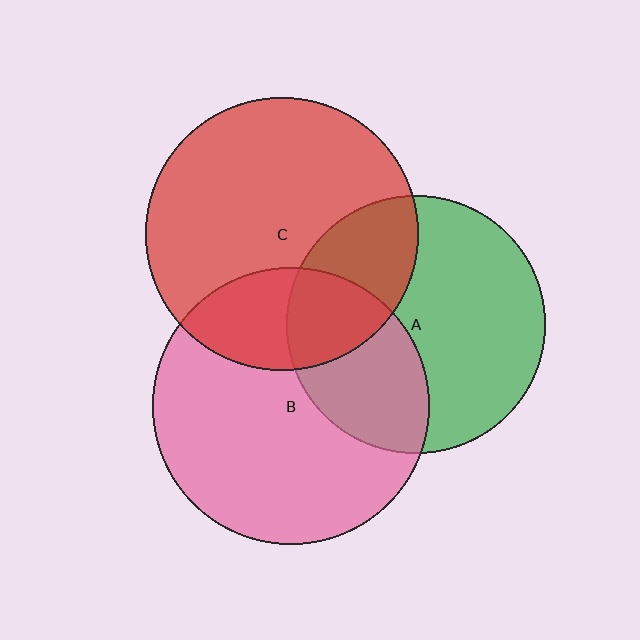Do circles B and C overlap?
Yes.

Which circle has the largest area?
Circle B (pink).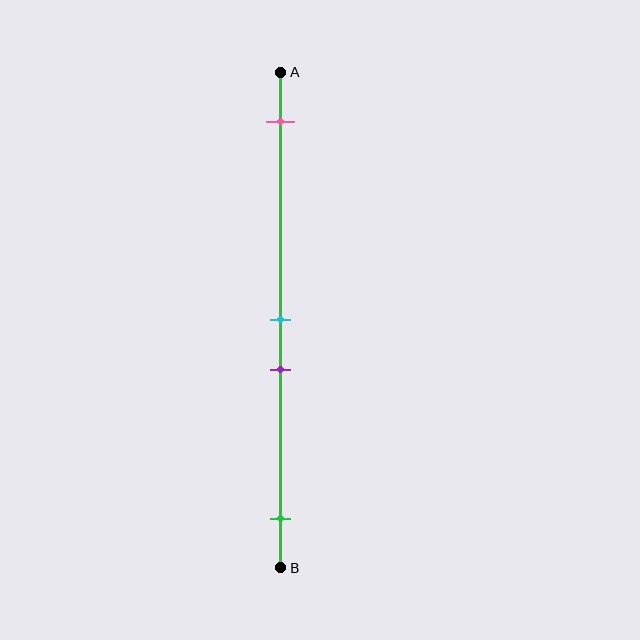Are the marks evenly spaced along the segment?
No, the marks are not evenly spaced.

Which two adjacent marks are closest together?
The cyan and purple marks are the closest adjacent pair.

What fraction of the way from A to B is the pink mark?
The pink mark is approximately 10% (0.1) of the way from A to B.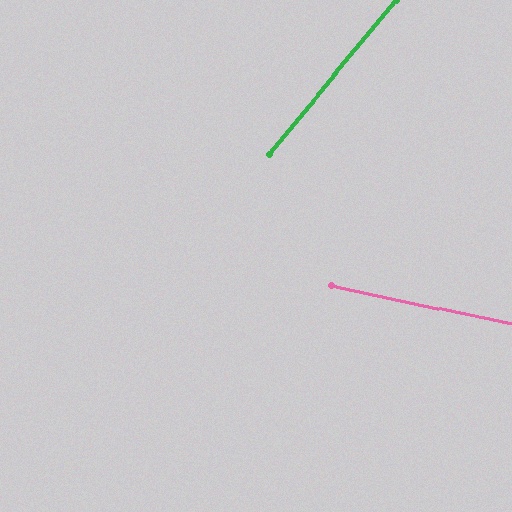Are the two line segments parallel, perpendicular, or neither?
Neither parallel nor perpendicular — they differ by about 62°.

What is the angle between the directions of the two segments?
Approximately 62 degrees.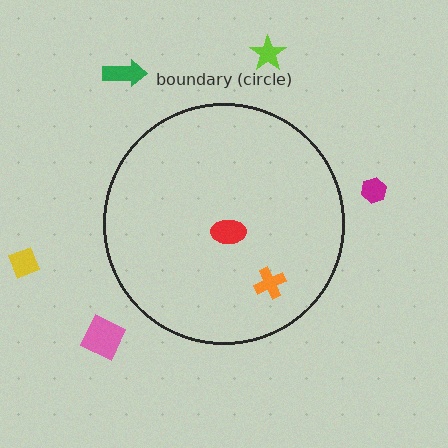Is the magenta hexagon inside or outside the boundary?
Outside.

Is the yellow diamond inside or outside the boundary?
Outside.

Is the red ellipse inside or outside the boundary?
Inside.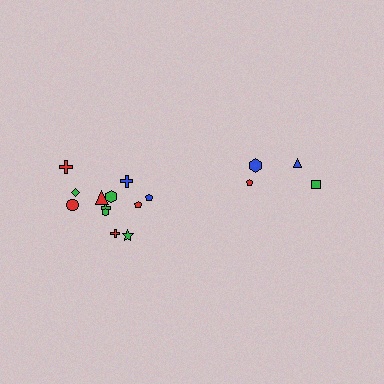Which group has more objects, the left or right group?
The left group.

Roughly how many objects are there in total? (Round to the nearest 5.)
Roughly 15 objects in total.